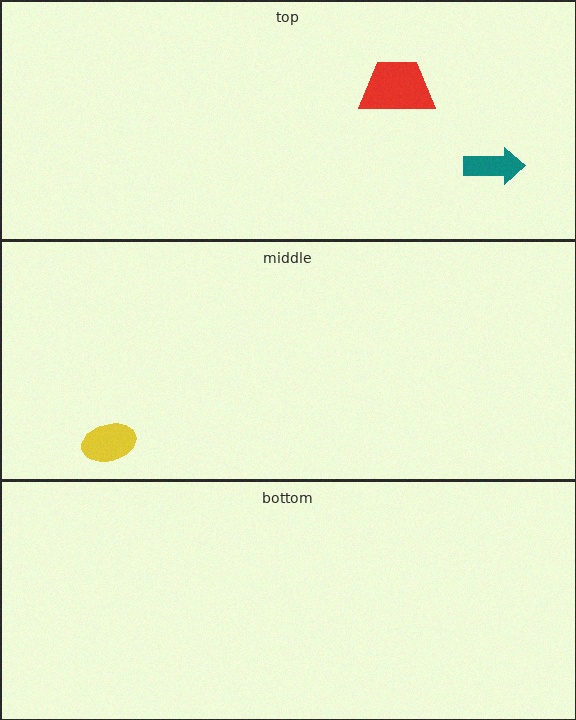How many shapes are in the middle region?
1.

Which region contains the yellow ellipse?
The middle region.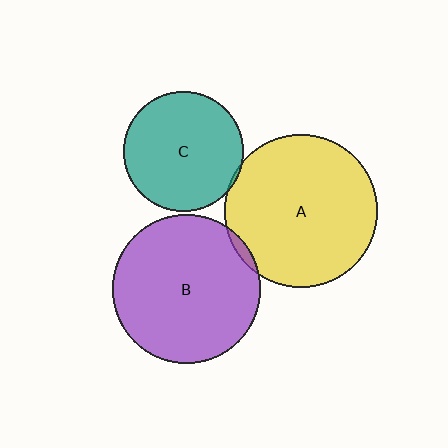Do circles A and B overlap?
Yes.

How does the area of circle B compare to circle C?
Approximately 1.5 times.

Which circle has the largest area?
Circle A (yellow).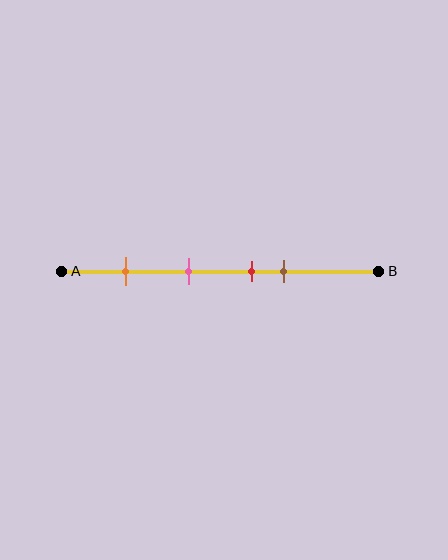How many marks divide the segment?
There are 4 marks dividing the segment.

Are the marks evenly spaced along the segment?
No, the marks are not evenly spaced.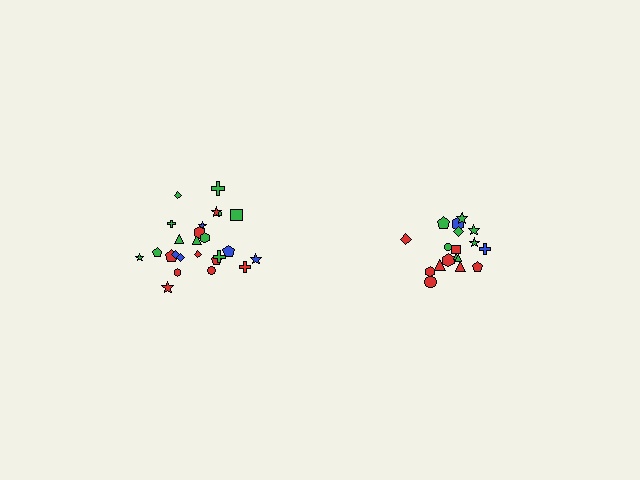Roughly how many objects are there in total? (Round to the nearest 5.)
Roughly 45 objects in total.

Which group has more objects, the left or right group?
The left group.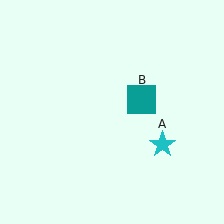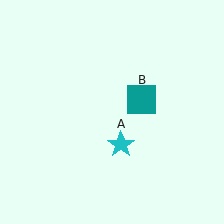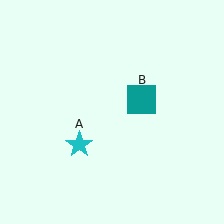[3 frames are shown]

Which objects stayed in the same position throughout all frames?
Teal square (object B) remained stationary.